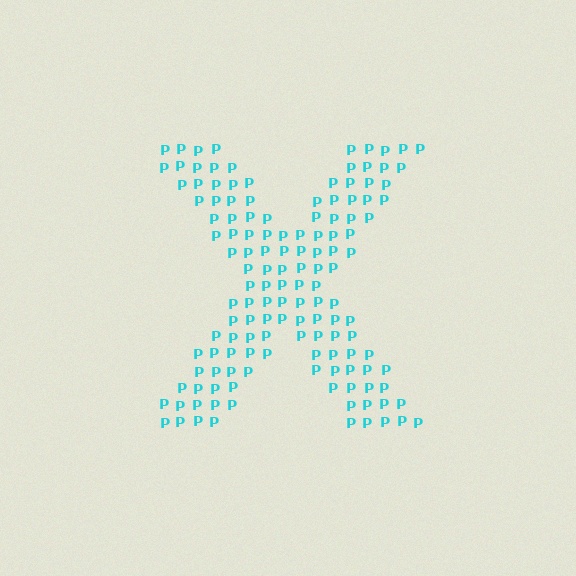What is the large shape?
The large shape is the letter X.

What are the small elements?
The small elements are letter P's.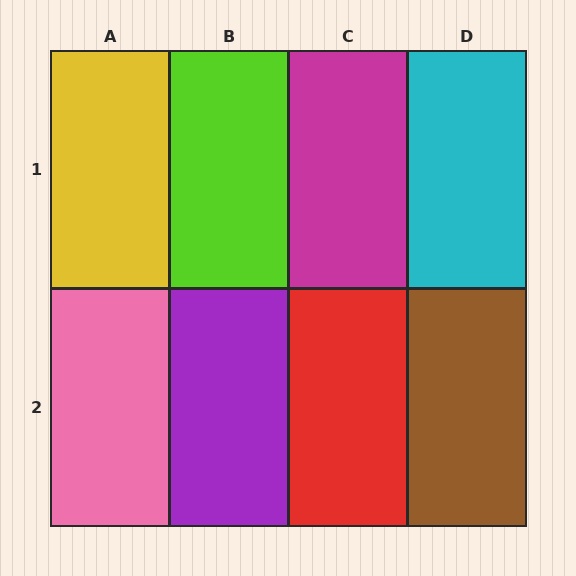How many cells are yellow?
1 cell is yellow.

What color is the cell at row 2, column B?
Purple.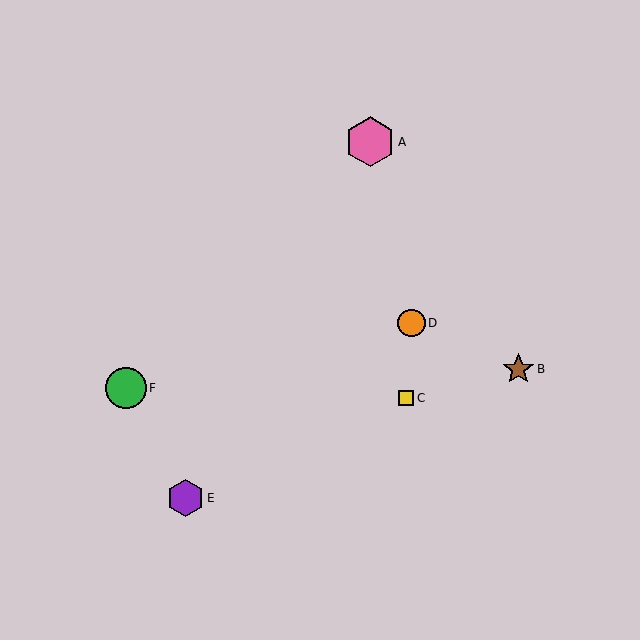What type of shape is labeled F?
Shape F is a green circle.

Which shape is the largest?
The pink hexagon (labeled A) is the largest.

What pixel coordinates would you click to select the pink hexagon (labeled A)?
Click at (370, 142) to select the pink hexagon A.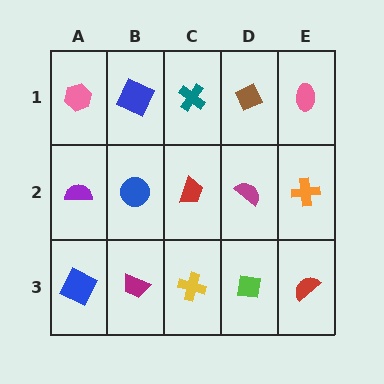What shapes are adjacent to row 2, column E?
A pink ellipse (row 1, column E), a red semicircle (row 3, column E), a magenta semicircle (row 2, column D).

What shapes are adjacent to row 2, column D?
A brown diamond (row 1, column D), a lime square (row 3, column D), a red trapezoid (row 2, column C), an orange cross (row 2, column E).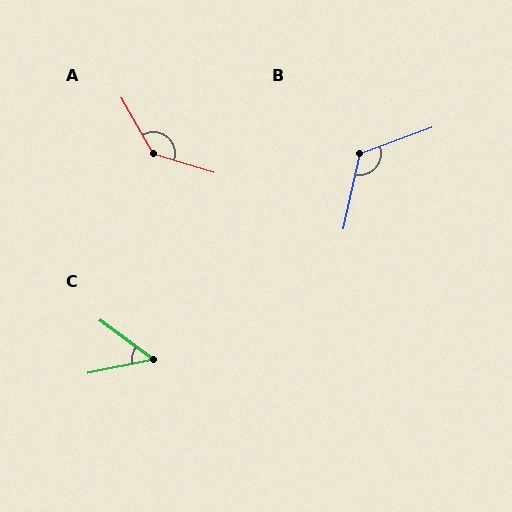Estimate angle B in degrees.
Approximately 122 degrees.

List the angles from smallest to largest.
C (48°), B (122°), A (136°).